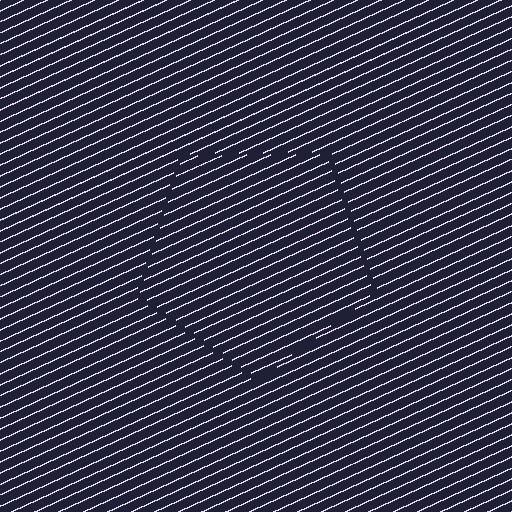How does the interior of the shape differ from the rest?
The interior of the shape contains the same grating, shifted by half a period — the contour is defined by the phase discontinuity where line-ends from the inner and outer gratings abut.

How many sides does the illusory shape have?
5 sides — the line-ends trace a pentagon.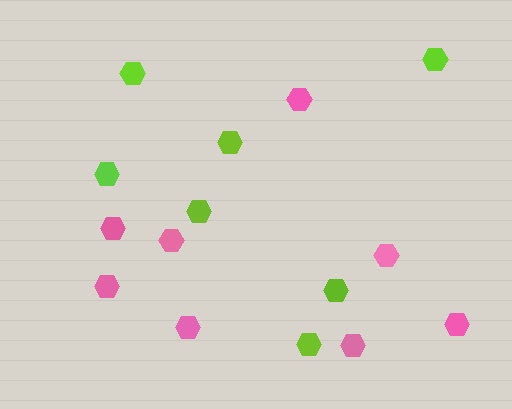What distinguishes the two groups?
There are 2 groups: one group of pink hexagons (8) and one group of lime hexagons (7).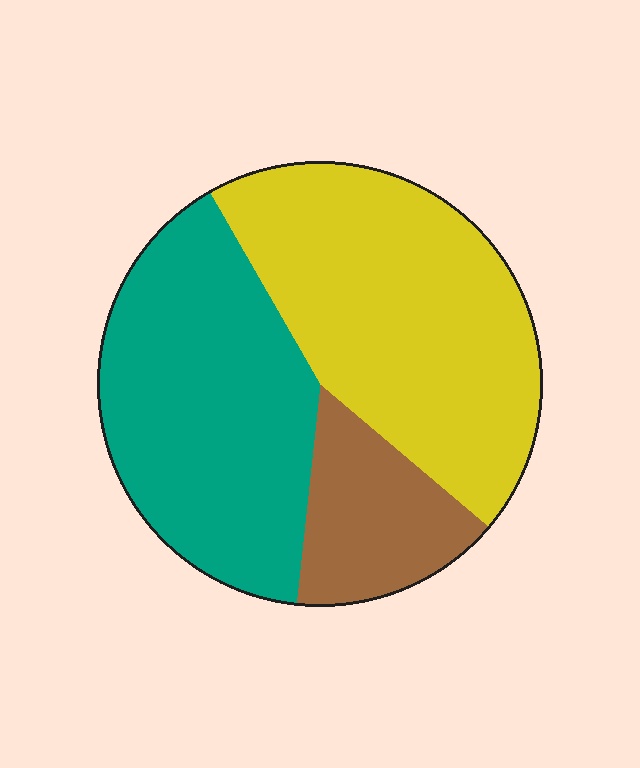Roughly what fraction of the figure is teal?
Teal covers 40% of the figure.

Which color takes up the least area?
Brown, at roughly 15%.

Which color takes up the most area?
Yellow, at roughly 45%.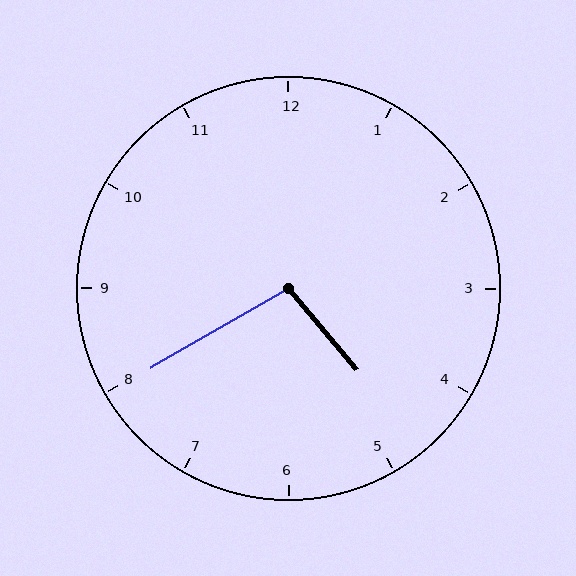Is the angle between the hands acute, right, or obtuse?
It is obtuse.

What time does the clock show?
4:40.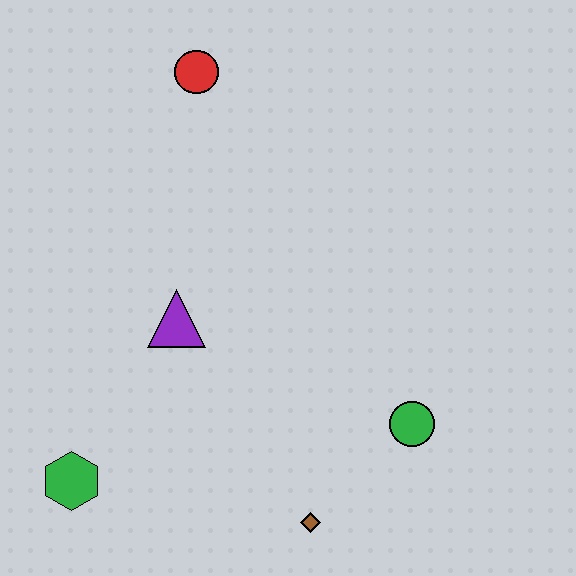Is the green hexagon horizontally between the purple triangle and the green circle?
No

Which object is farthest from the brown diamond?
The red circle is farthest from the brown diamond.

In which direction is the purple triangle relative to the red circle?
The purple triangle is below the red circle.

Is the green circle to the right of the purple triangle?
Yes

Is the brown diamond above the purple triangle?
No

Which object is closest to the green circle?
The brown diamond is closest to the green circle.